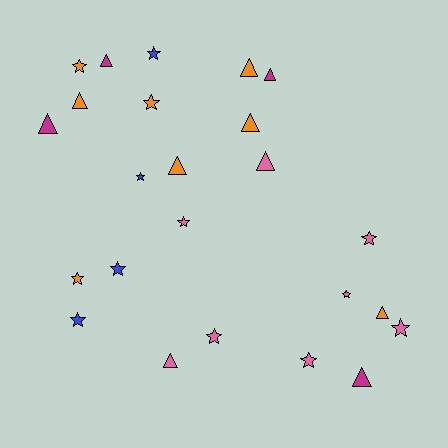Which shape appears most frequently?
Star, with 13 objects.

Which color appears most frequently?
Orange, with 8 objects.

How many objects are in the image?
There are 24 objects.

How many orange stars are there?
There are 3 orange stars.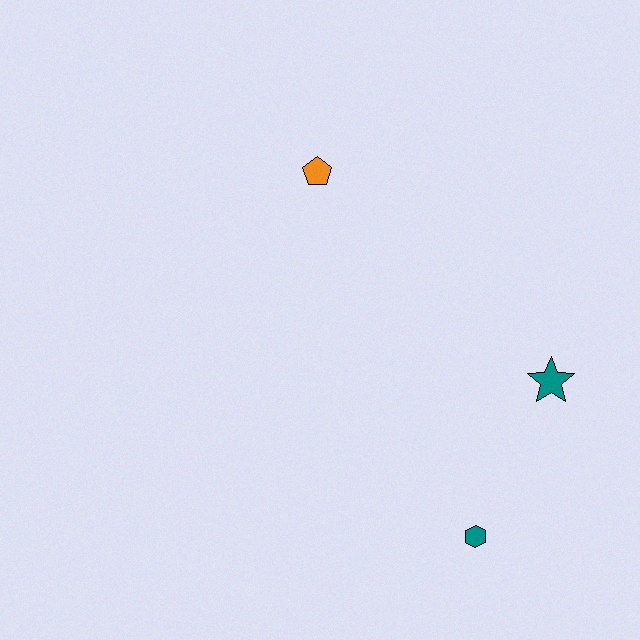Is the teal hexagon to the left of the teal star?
Yes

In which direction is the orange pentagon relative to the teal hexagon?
The orange pentagon is above the teal hexagon.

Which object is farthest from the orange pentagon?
The teal hexagon is farthest from the orange pentagon.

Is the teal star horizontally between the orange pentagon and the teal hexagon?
No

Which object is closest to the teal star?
The teal hexagon is closest to the teal star.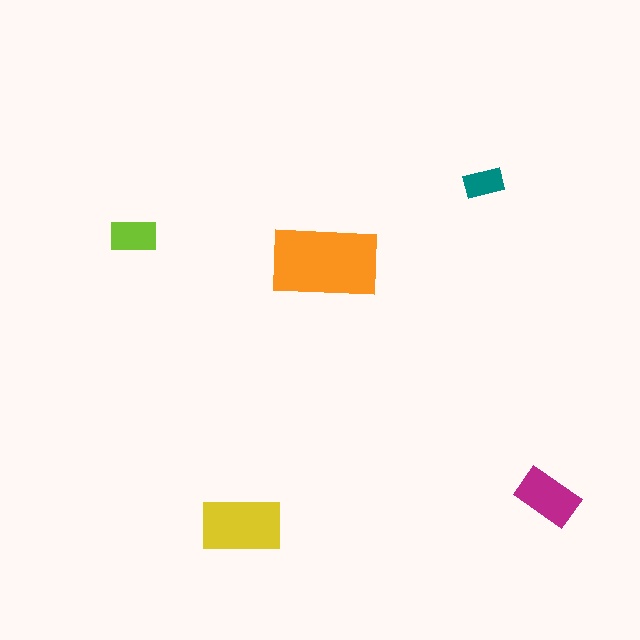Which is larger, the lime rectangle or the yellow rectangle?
The yellow one.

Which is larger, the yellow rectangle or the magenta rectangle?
The yellow one.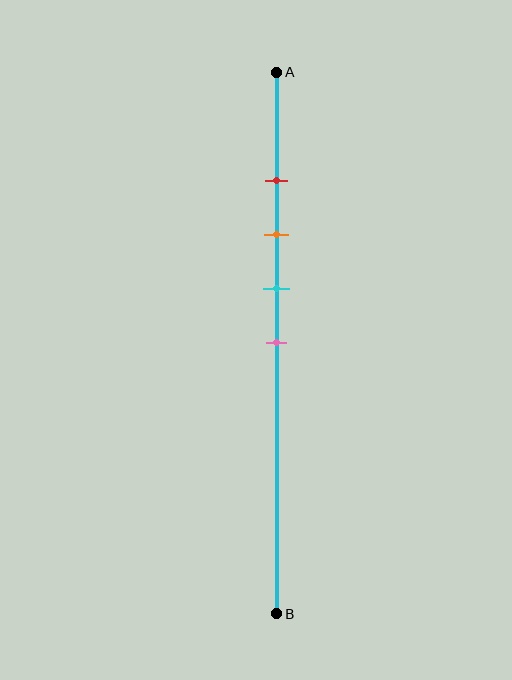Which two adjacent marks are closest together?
The red and orange marks are the closest adjacent pair.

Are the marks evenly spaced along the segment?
Yes, the marks are approximately evenly spaced.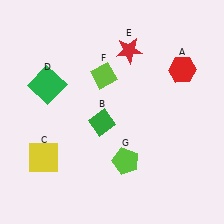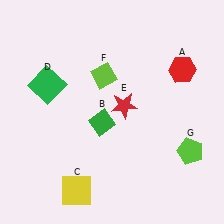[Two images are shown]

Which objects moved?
The objects that moved are: the yellow square (C), the red star (E), the lime pentagon (G).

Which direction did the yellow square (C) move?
The yellow square (C) moved right.